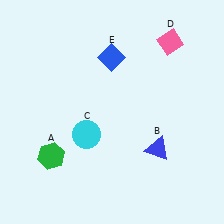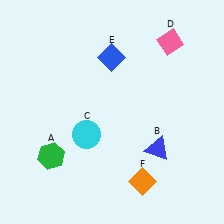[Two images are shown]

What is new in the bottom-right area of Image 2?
An orange diamond (F) was added in the bottom-right area of Image 2.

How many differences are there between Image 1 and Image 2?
There is 1 difference between the two images.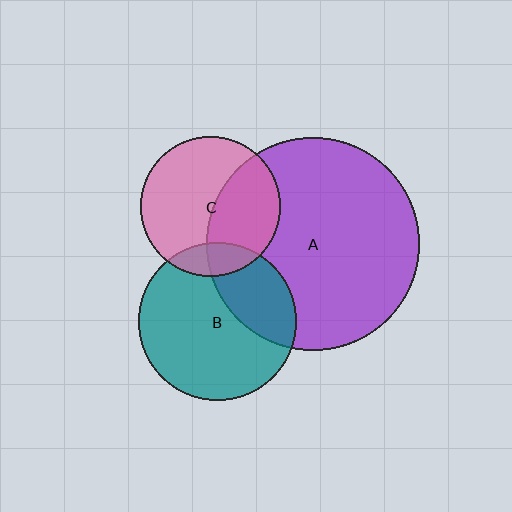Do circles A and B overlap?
Yes.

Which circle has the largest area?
Circle A (purple).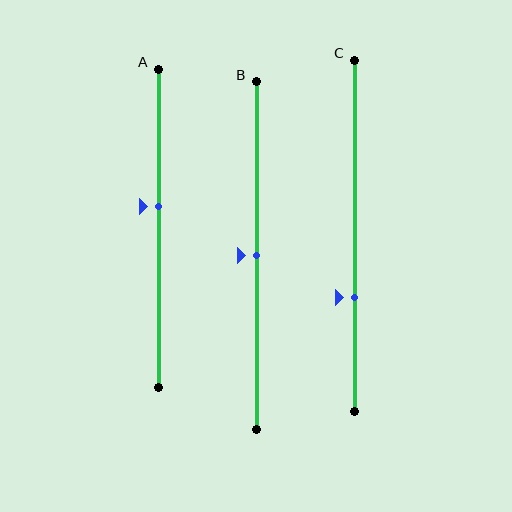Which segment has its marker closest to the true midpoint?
Segment B has its marker closest to the true midpoint.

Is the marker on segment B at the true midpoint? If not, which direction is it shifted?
Yes, the marker on segment B is at the true midpoint.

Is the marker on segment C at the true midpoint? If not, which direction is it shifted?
No, the marker on segment C is shifted downward by about 18% of the segment length.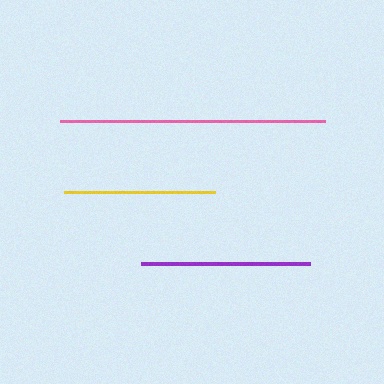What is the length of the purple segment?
The purple segment is approximately 170 pixels long.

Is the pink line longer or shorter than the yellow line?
The pink line is longer than the yellow line.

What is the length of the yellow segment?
The yellow segment is approximately 151 pixels long.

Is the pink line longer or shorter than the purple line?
The pink line is longer than the purple line.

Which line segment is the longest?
The pink line is the longest at approximately 265 pixels.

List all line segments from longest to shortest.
From longest to shortest: pink, purple, yellow.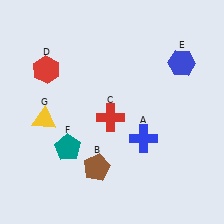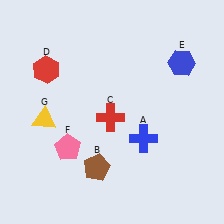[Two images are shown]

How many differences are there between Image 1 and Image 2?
There is 1 difference between the two images.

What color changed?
The pentagon (F) changed from teal in Image 1 to pink in Image 2.